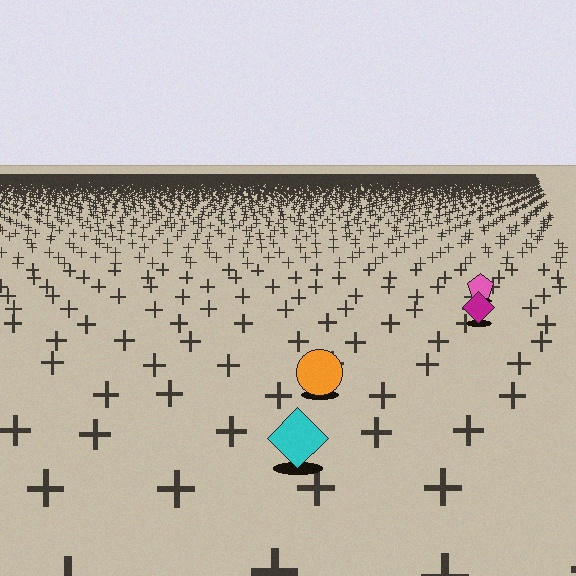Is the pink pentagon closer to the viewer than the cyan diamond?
No. The cyan diamond is closer — you can tell from the texture gradient: the ground texture is coarser near it.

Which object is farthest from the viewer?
The pink pentagon is farthest from the viewer. It appears smaller and the ground texture around it is denser.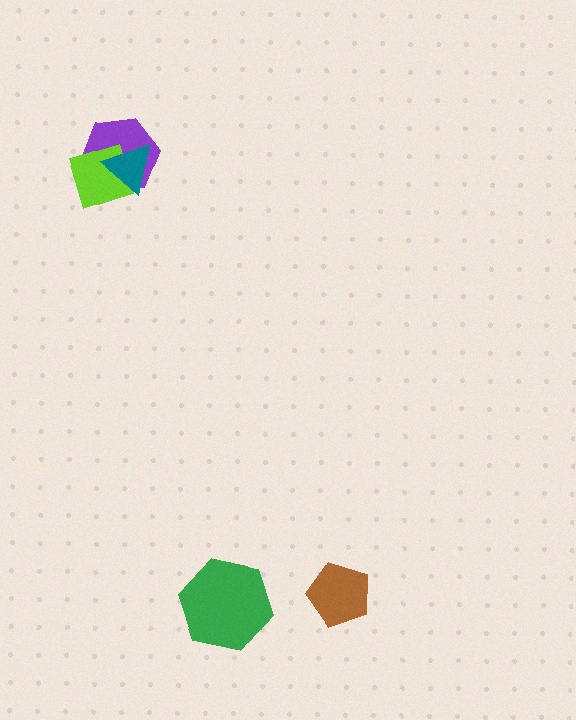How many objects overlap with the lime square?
2 objects overlap with the lime square.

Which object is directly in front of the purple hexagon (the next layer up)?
The lime square is directly in front of the purple hexagon.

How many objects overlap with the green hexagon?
0 objects overlap with the green hexagon.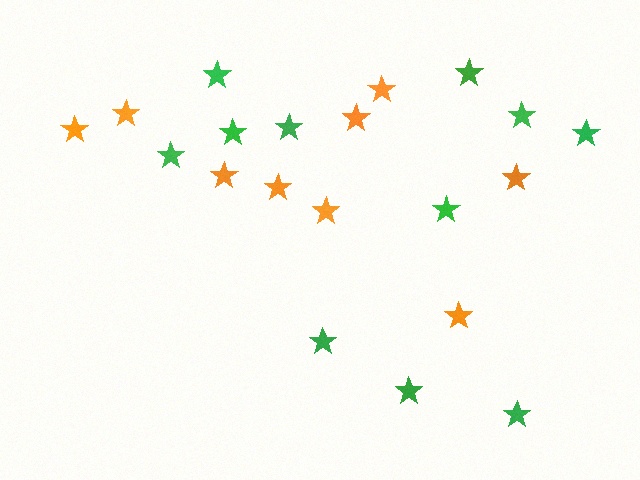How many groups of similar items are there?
There are 2 groups: one group of green stars (11) and one group of orange stars (9).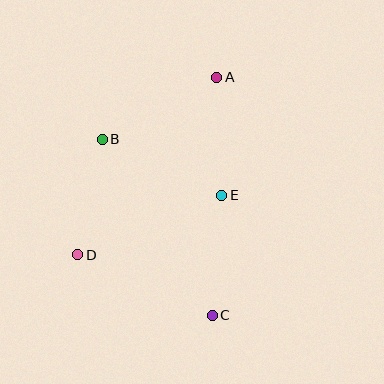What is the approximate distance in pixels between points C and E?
The distance between C and E is approximately 120 pixels.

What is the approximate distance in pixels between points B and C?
The distance between B and C is approximately 207 pixels.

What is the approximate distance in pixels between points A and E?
The distance between A and E is approximately 118 pixels.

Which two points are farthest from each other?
Points A and C are farthest from each other.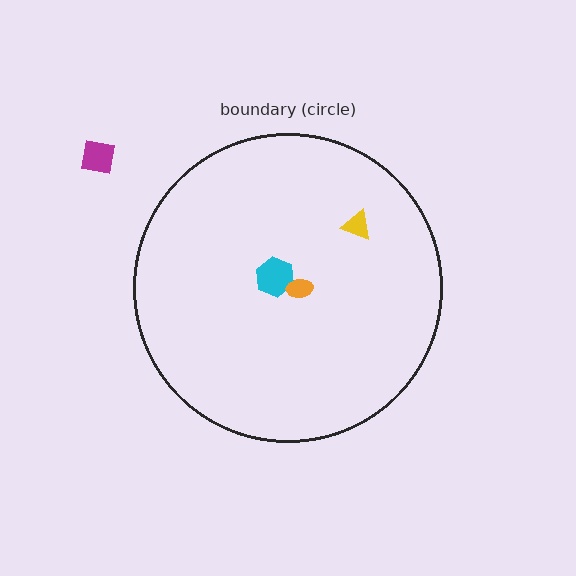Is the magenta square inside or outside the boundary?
Outside.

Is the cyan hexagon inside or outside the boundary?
Inside.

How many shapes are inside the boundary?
3 inside, 1 outside.